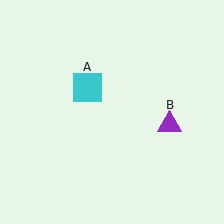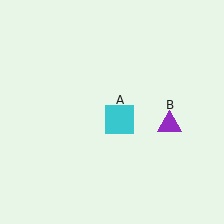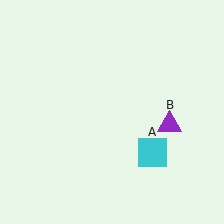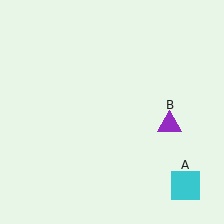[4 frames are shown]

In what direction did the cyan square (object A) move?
The cyan square (object A) moved down and to the right.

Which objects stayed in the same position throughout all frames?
Purple triangle (object B) remained stationary.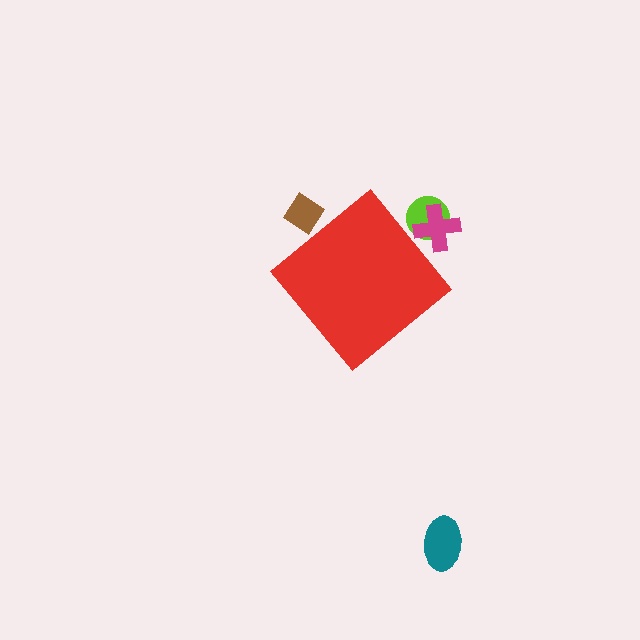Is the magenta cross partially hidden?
Yes, the magenta cross is partially hidden behind the red diamond.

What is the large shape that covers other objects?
A red diamond.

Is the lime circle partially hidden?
Yes, the lime circle is partially hidden behind the red diamond.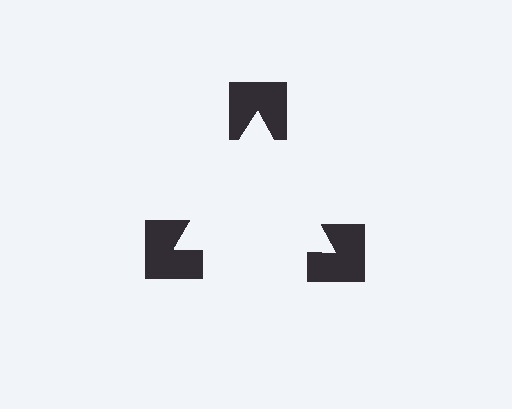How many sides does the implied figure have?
3 sides.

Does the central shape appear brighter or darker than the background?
It typically appears slightly brighter than the background, even though no actual brightness change is drawn.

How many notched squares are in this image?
There are 3 — one at each vertex of the illusory triangle.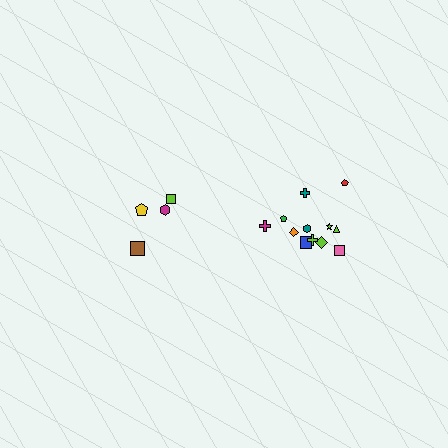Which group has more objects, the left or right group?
The right group.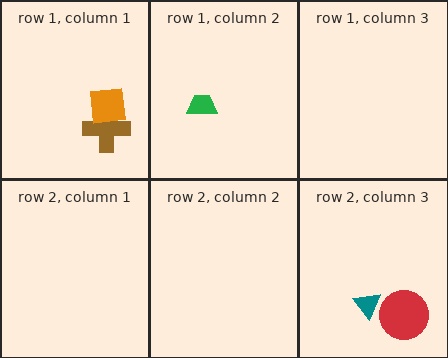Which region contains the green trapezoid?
The row 1, column 2 region.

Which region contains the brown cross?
The row 1, column 1 region.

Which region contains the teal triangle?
The row 2, column 3 region.